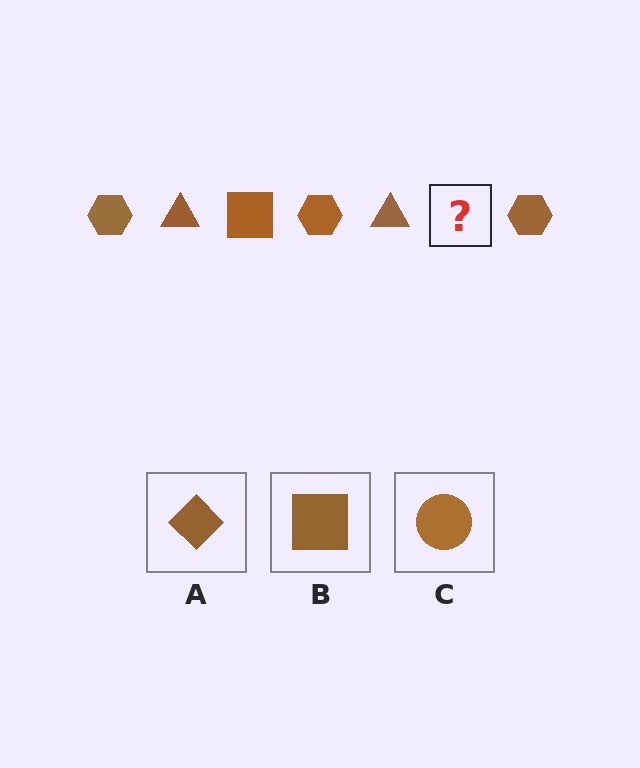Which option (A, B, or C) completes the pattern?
B.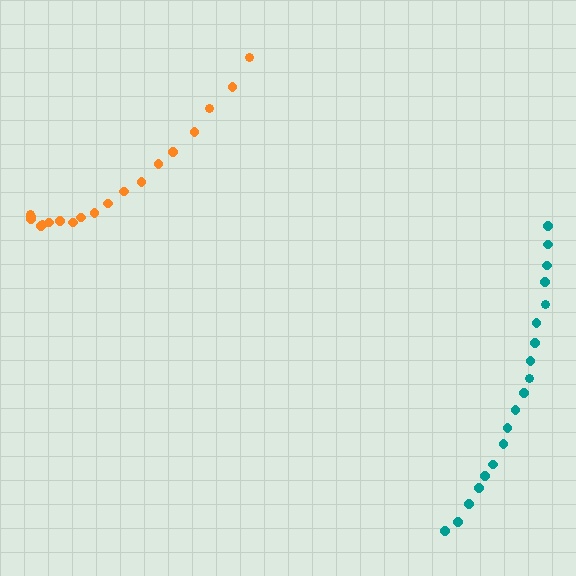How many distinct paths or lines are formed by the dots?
There are 2 distinct paths.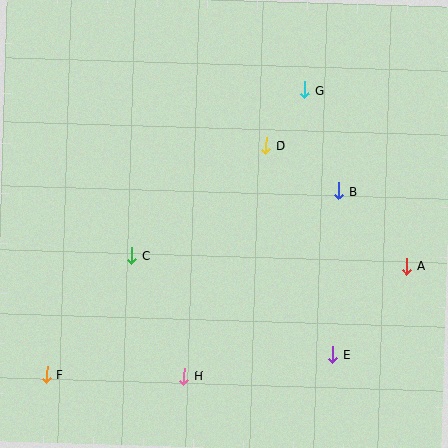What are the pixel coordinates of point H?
Point H is at (184, 376).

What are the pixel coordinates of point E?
Point E is at (333, 355).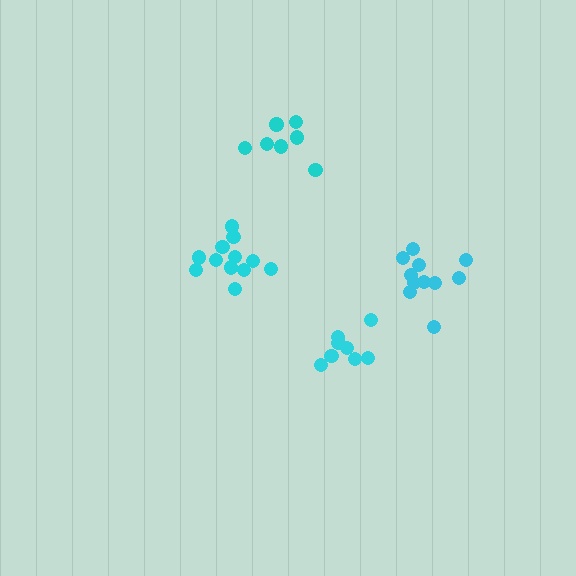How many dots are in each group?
Group 1: 11 dots, Group 2: 7 dots, Group 3: 12 dots, Group 4: 8 dots (38 total).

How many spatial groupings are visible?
There are 4 spatial groupings.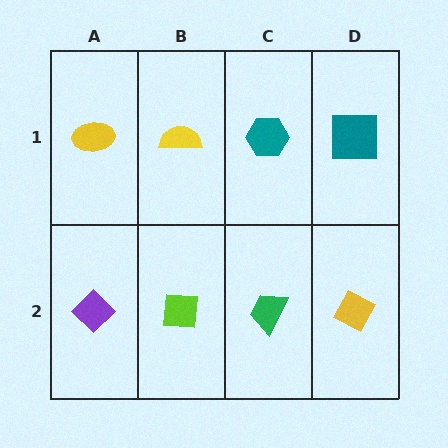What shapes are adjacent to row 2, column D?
A teal square (row 1, column D), a green trapezoid (row 2, column C).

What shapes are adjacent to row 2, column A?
A yellow ellipse (row 1, column A), a lime square (row 2, column B).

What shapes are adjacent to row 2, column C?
A teal hexagon (row 1, column C), a lime square (row 2, column B), a yellow diamond (row 2, column D).